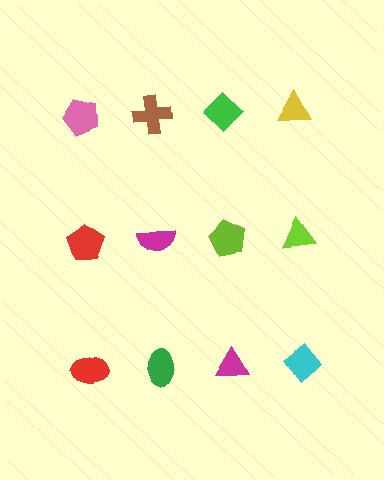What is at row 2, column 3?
A lime pentagon.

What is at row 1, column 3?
A green diamond.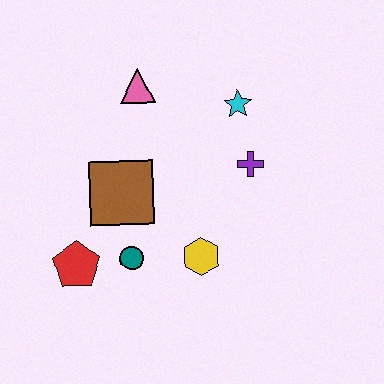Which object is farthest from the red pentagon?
The cyan star is farthest from the red pentagon.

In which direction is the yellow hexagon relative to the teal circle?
The yellow hexagon is to the right of the teal circle.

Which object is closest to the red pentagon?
The teal circle is closest to the red pentagon.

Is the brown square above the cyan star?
No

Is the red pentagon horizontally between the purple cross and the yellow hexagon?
No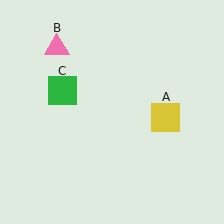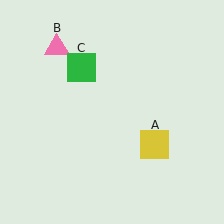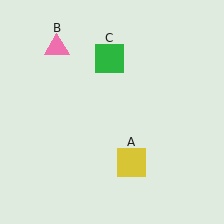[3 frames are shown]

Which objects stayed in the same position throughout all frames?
Pink triangle (object B) remained stationary.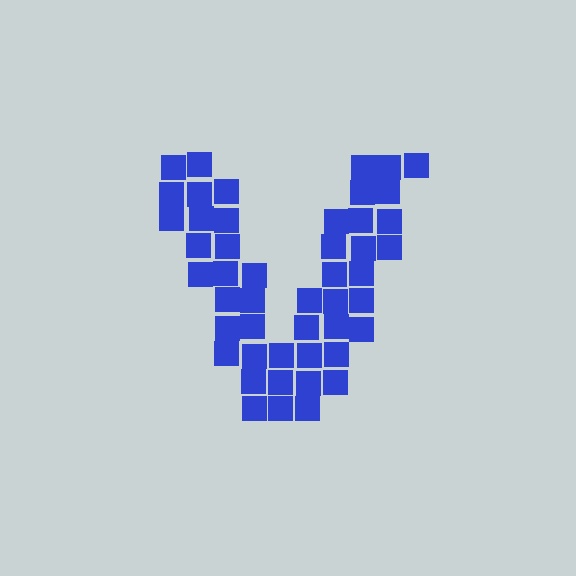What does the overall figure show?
The overall figure shows the letter V.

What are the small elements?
The small elements are squares.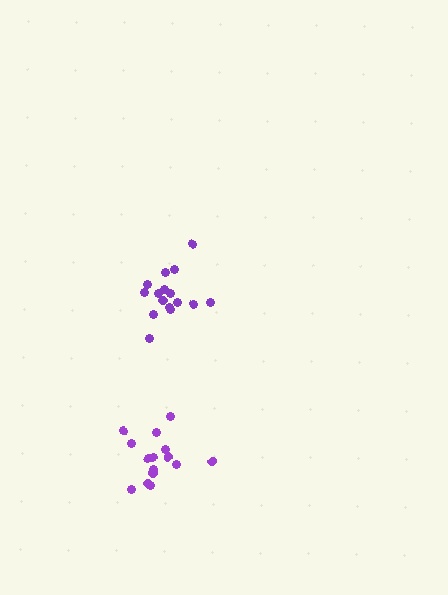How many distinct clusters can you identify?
There are 2 distinct clusters.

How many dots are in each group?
Group 1: 16 dots, Group 2: 15 dots (31 total).